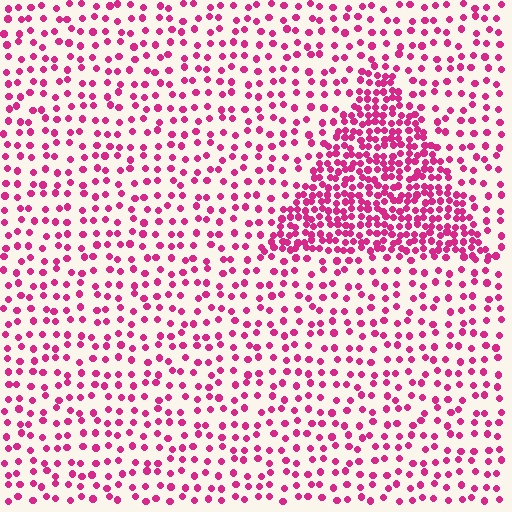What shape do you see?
I see a triangle.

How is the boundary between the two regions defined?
The boundary is defined by a change in element density (approximately 2.5x ratio). All elements are the same color, size, and shape.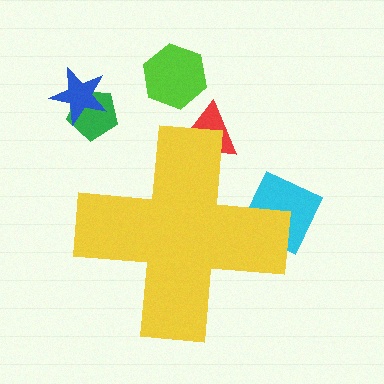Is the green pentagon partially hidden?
No, the green pentagon is fully visible.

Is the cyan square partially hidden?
Yes, the cyan square is partially hidden behind the yellow cross.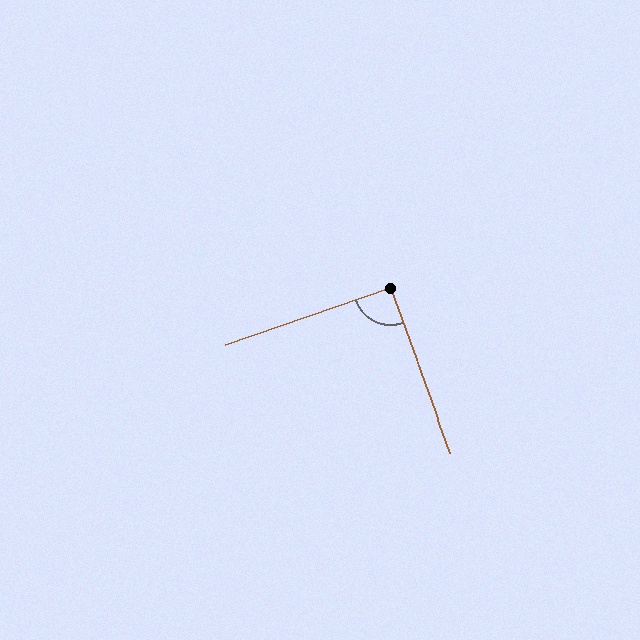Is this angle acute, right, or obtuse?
It is approximately a right angle.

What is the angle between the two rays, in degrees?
Approximately 91 degrees.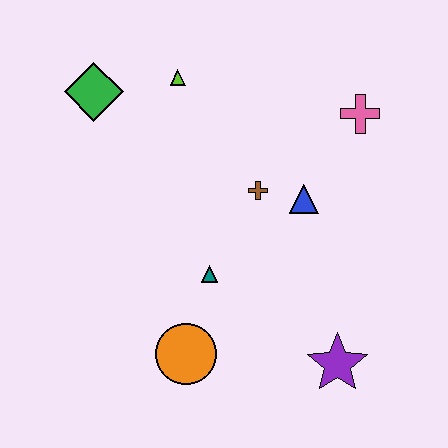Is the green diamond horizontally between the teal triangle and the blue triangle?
No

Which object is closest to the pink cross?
The blue triangle is closest to the pink cross.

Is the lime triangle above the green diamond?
Yes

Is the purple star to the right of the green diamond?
Yes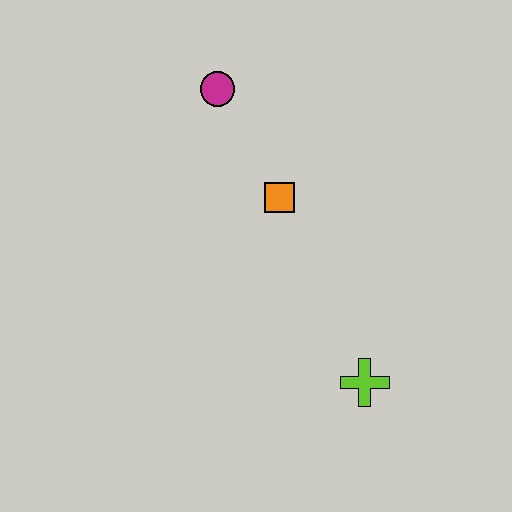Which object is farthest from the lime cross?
The magenta circle is farthest from the lime cross.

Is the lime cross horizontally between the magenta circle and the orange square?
No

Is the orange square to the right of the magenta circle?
Yes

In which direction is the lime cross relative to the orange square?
The lime cross is below the orange square.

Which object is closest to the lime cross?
The orange square is closest to the lime cross.